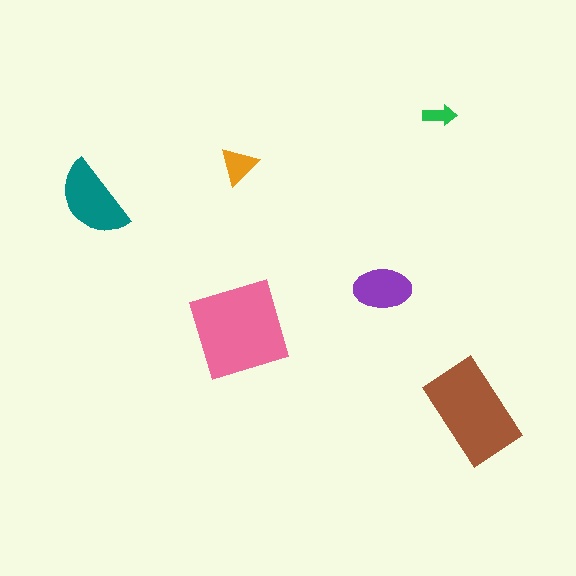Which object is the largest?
The pink diamond.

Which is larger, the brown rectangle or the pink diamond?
The pink diamond.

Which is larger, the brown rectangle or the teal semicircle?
The brown rectangle.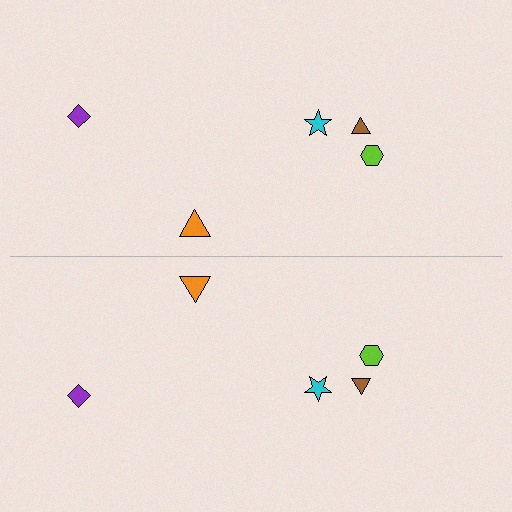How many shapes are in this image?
There are 10 shapes in this image.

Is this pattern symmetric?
Yes, this pattern has bilateral (reflection) symmetry.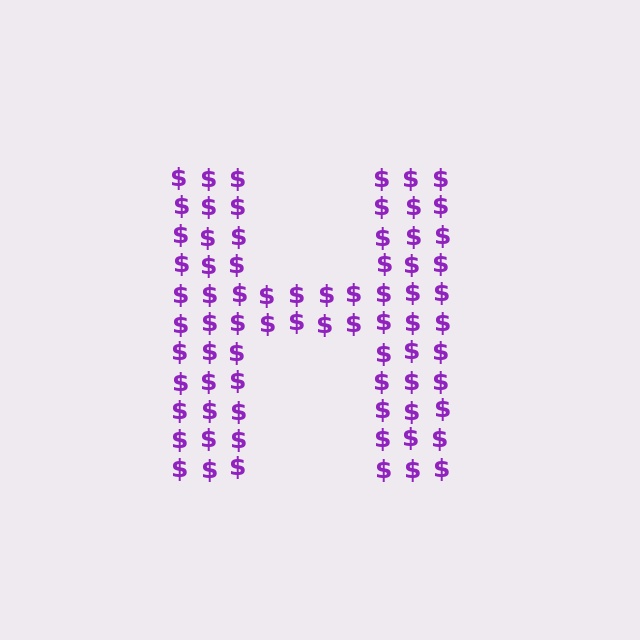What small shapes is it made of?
It is made of small dollar signs.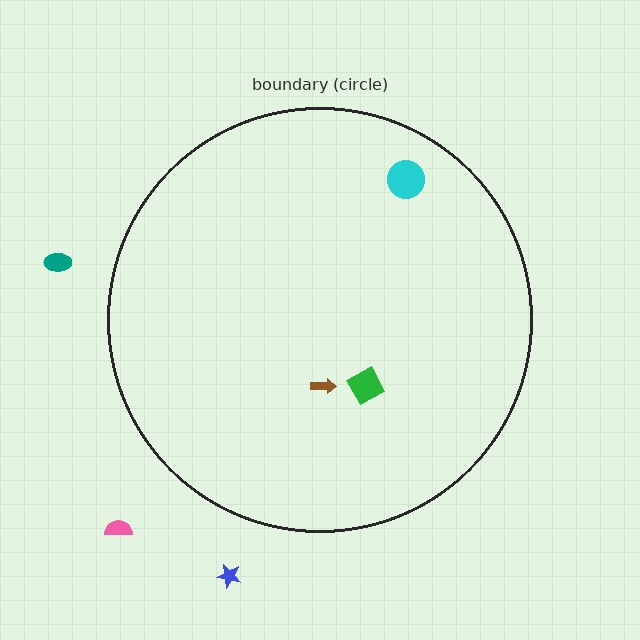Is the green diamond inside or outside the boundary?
Inside.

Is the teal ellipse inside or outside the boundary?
Outside.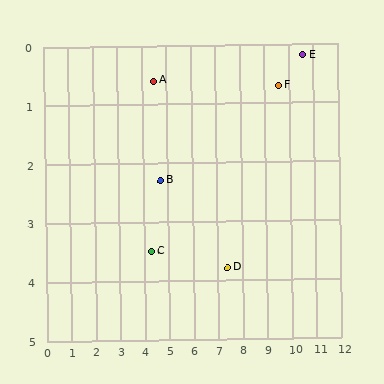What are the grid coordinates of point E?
Point E is at approximately (10.6, 0.2).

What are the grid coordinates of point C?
Point C is at approximately (4.3, 3.5).